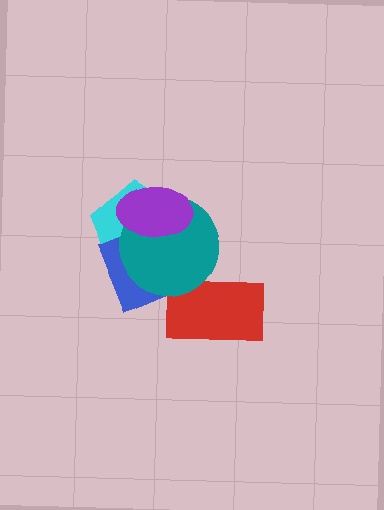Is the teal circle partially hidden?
Yes, it is partially covered by another shape.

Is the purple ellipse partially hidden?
No, no other shape covers it.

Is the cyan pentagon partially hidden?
Yes, it is partially covered by another shape.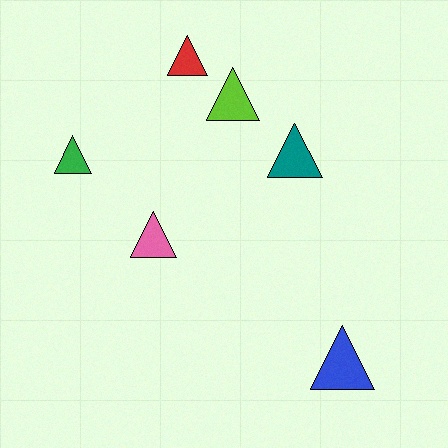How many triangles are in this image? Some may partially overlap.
There are 6 triangles.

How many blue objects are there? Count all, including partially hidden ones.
There is 1 blue object.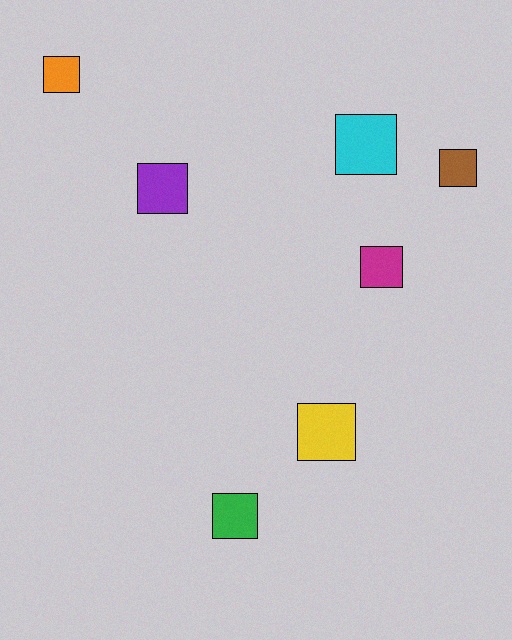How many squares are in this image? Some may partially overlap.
There are 7 squares.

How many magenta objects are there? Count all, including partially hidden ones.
There is 1 magenta object.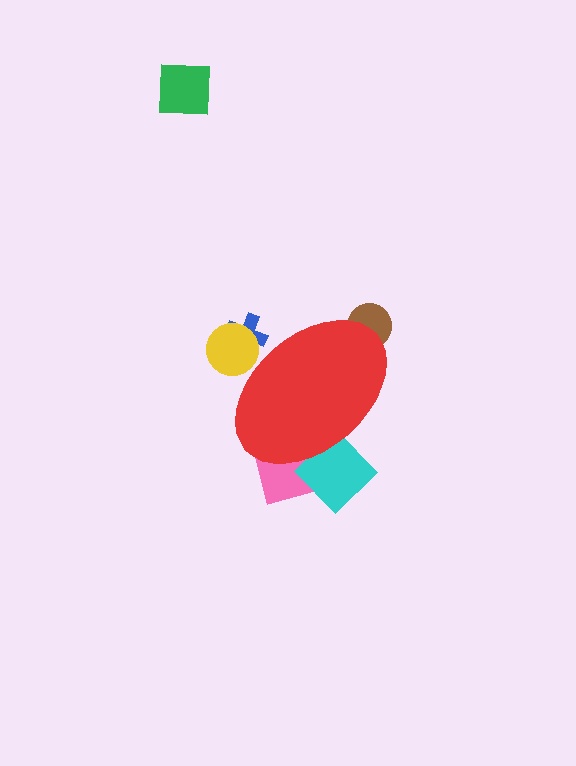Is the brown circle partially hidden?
Yes, the brown circle is partially hidden behind the red ellipse.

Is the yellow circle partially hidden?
Yes, the yellow circle is partially hidden behind the red ellipse.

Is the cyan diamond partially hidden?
Yes, the cyan diamond is partially hidden behind the red ellipse.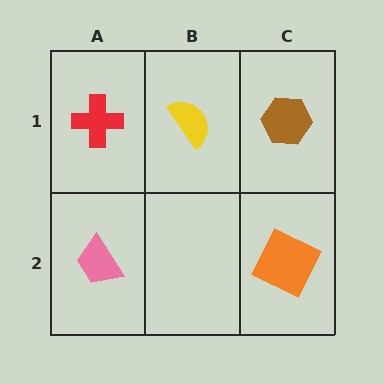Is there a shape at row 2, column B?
No, that cell is empty.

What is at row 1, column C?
A brown hexagon.